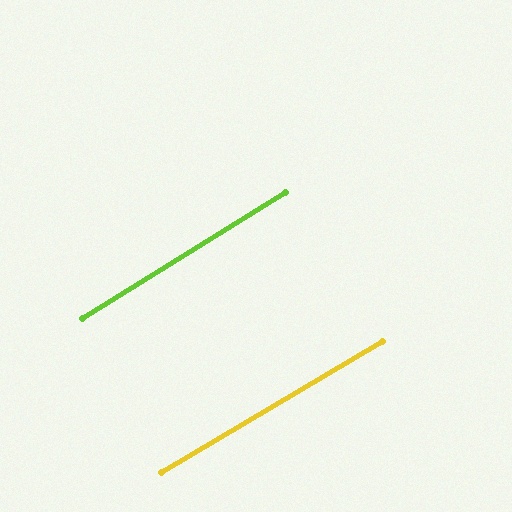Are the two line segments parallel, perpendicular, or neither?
Parallel — their directions differ by only 1.2°.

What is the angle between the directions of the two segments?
Approximately 1 degree.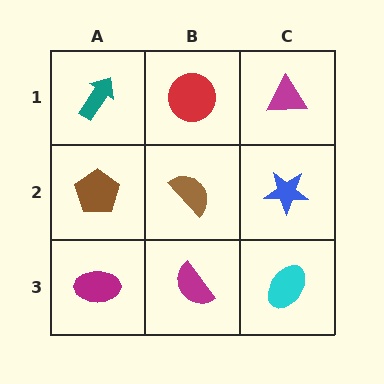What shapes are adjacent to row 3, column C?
A blue star (row 2, column C), a magenta semicircle (row 3, column B).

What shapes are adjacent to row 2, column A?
A teal arrow (row 1, column A), a magenta ellipse (row 3, column A), a brown semicircle (row 2, column B).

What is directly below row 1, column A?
A brown pentagon.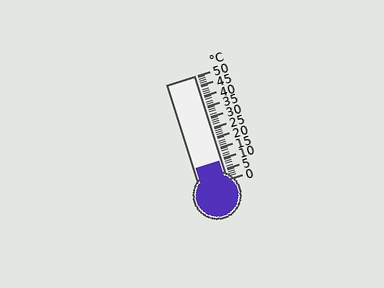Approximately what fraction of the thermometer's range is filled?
The thermometer is filled to approximately 20% of its range.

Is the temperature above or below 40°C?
The temperature is below 40°C.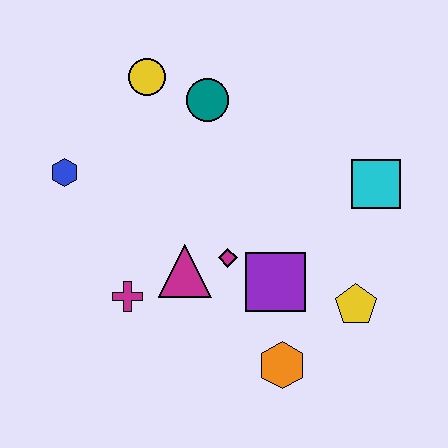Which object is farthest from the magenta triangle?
The cyan square is farthest from the magenta triangle.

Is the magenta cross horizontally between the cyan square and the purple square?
No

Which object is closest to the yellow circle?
The teal circle is closest to the yellow circle.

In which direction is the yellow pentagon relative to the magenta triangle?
The yellow pentagon is to the right of the magenta triangle.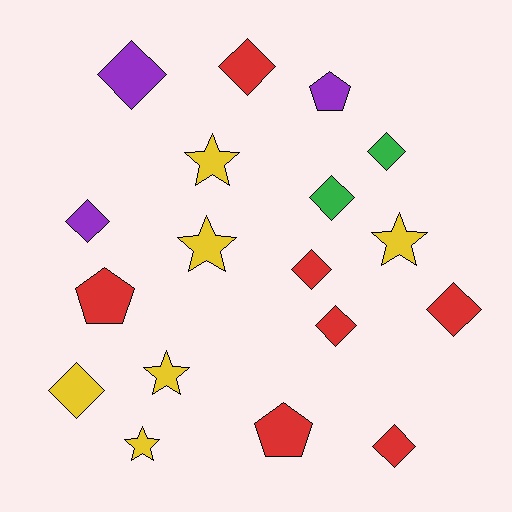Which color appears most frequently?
Red, with 7 objects.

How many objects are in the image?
There are 18 objects.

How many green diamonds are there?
There are 2 green diamonds.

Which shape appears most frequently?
Diamond, with 10 objects.